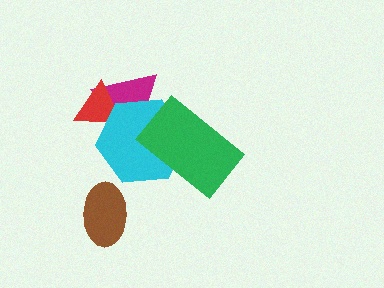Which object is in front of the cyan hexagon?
The green rectangle is in front of the cyan hexagon.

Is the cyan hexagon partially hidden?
Yes, it is partially covered by another shape.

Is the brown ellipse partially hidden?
No, no other shape covers it.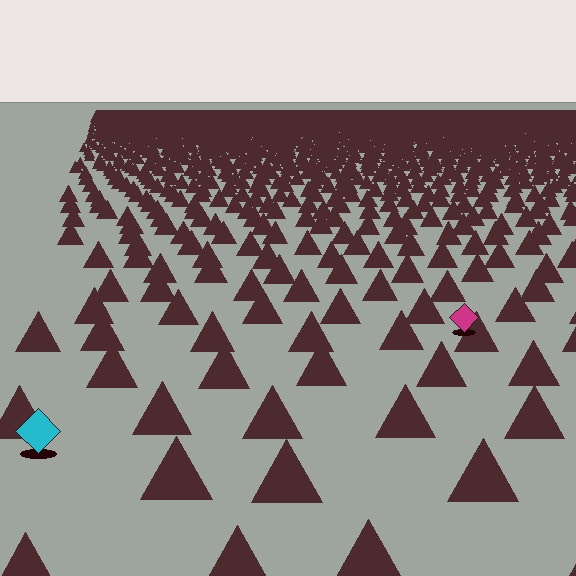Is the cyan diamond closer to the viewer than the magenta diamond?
Yes. The cyan diamond is closer — you can tell from the texture gradient: the ground texture is coarser near it.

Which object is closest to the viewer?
The cyan diamond is closest. The texture marks near it are larger and more spread out.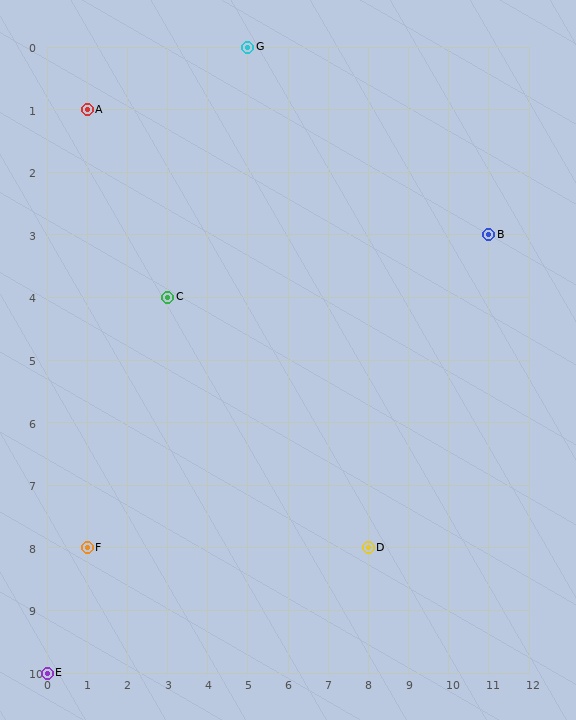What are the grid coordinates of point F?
Point F is at grid coordinates (1, 8).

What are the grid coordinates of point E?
Point E is at grid coordinates (0, 10).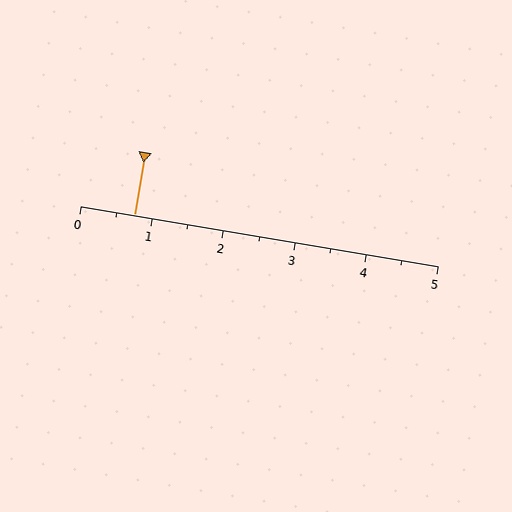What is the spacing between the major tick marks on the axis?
The major ticks are spaced 1 apart.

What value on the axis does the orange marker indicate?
The marker indicates approximately 0.8.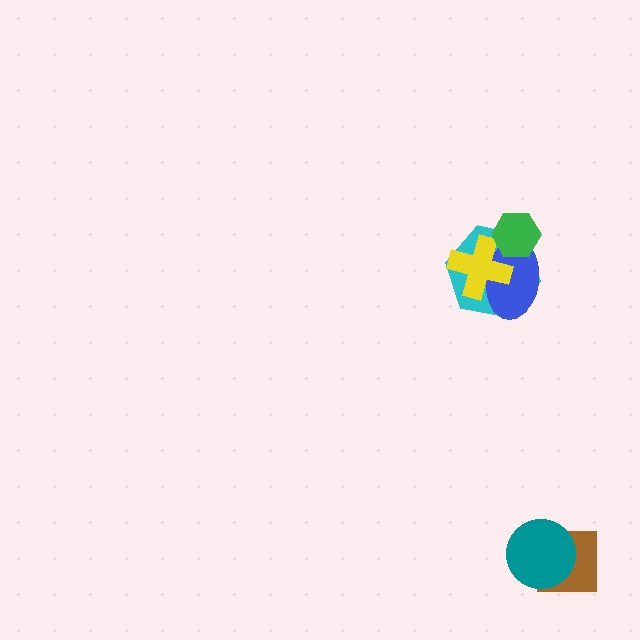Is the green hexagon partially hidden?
No, no other shape covers it.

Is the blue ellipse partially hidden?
Yes, it is partially covered by another shape.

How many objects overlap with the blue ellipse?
3 objects overlap with the blue ellipse.